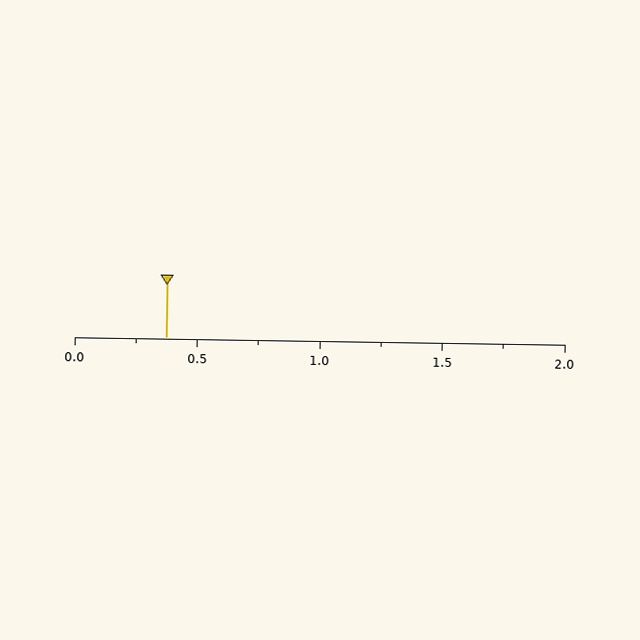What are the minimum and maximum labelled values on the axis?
The axis runs from 0.0 to 2.0.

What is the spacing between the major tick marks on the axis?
The major ticks are spaced 0.5 apart.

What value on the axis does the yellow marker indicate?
The marker indicates approximately 0.38.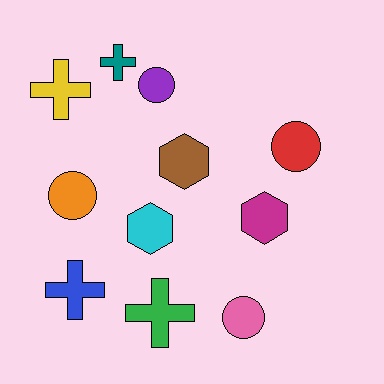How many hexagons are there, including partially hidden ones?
There are 3 hexagons.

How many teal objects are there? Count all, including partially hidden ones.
There is 1 teal object.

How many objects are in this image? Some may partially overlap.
There are 11 objects.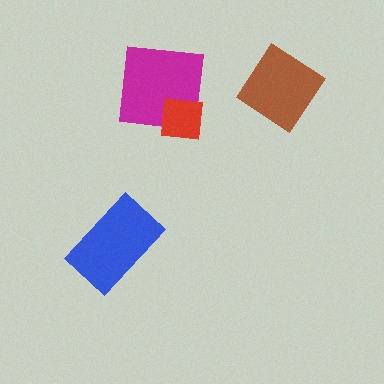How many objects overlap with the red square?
1 object overlaps with the red square.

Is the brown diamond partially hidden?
No, no other shape covers it.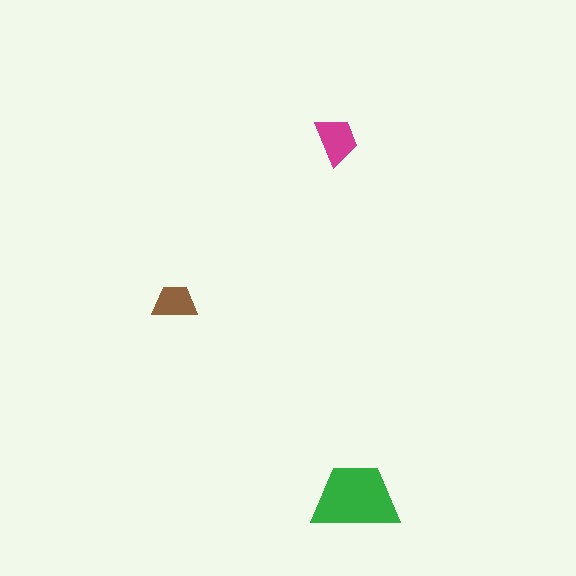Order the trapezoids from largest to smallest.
the green one, the magenta one, the brown one.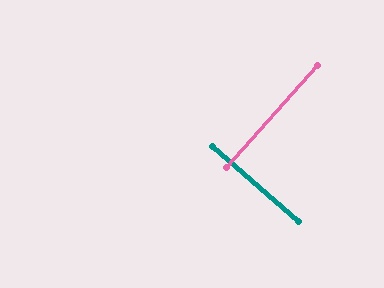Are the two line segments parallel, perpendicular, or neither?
Perpendicular — they meet at approximately 90°.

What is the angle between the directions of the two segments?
Approximately 90 degrees.